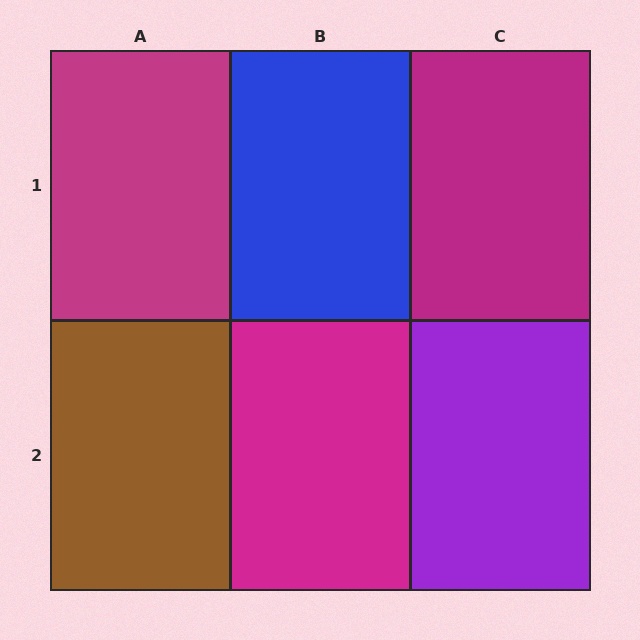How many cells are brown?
1 cell is brown.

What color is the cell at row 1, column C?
Magenta.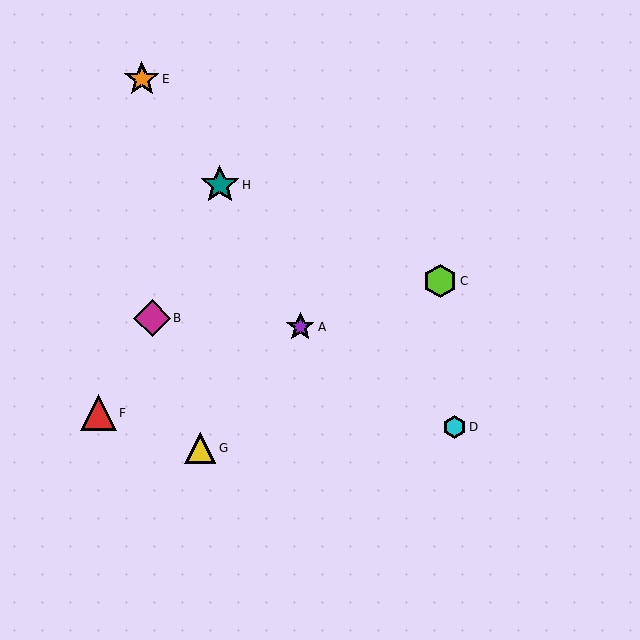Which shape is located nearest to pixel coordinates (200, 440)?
The yellow triangle (labeled G) at (200, 448) is nearest to that location.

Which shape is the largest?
The teal star (labeled H) is the largest.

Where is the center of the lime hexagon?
The center of the lime hexagon is at (440, 281).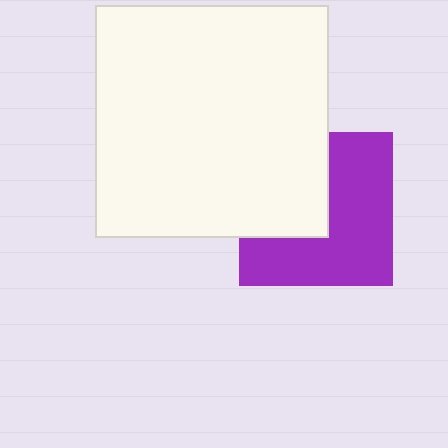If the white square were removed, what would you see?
You would see the complete purple square.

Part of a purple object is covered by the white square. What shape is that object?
It is a square.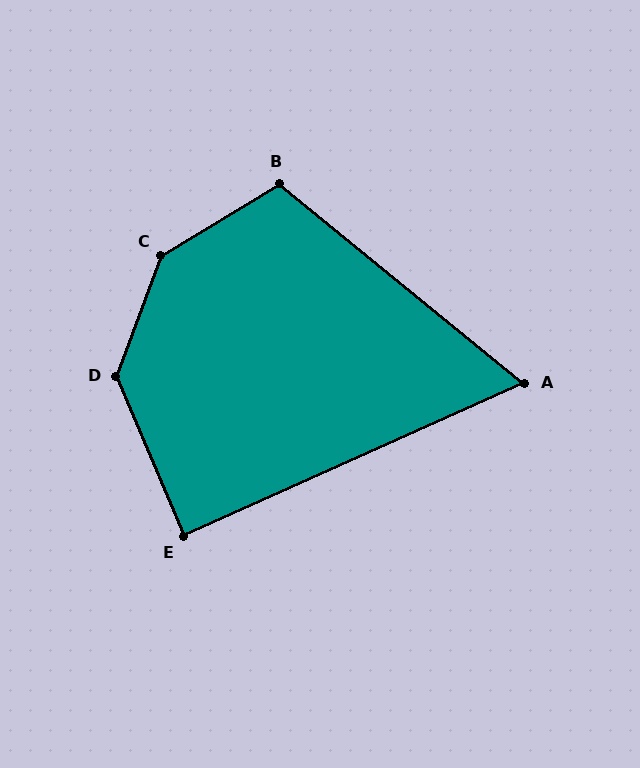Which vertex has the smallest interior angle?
A, at approximately 63 degrees.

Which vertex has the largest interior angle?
C, at approximately 142 degrees.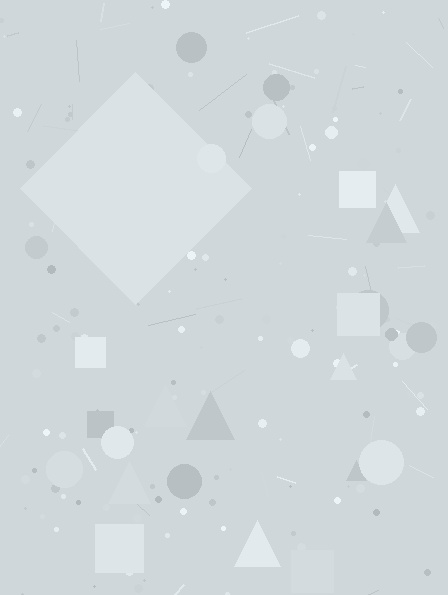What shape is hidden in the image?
A diamond is hidden in the image.